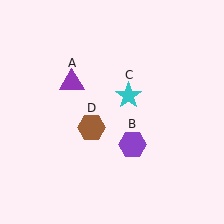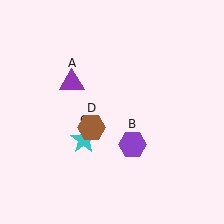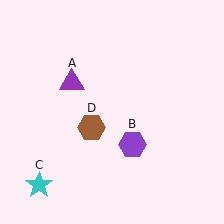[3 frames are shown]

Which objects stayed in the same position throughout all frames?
Purple triangle (object A) and purple hexagon (object B) and brown hexagon (object D) remained stationary.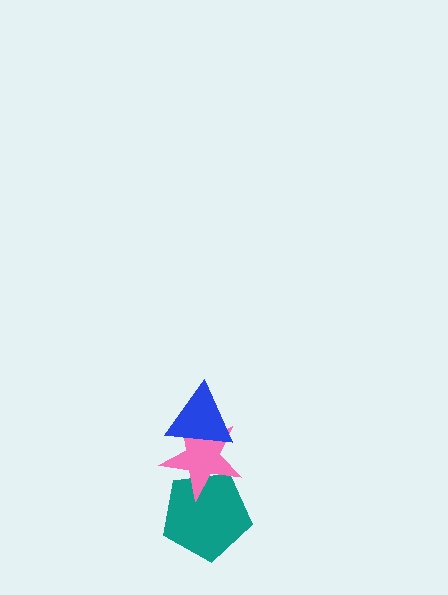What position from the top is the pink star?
The pink star is 2nd from the top.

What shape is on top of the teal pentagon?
The pink star is on top of the teal pentagon.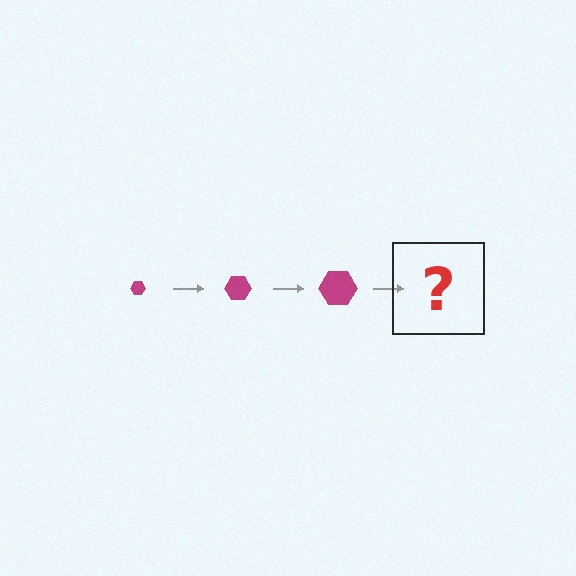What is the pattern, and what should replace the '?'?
The pattern is that the hexagon gets progressively larger each step. The '?' should be a magenta hexagon, larger than the previous one.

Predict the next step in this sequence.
The next step is a magenta hexagon, larger than the previous one.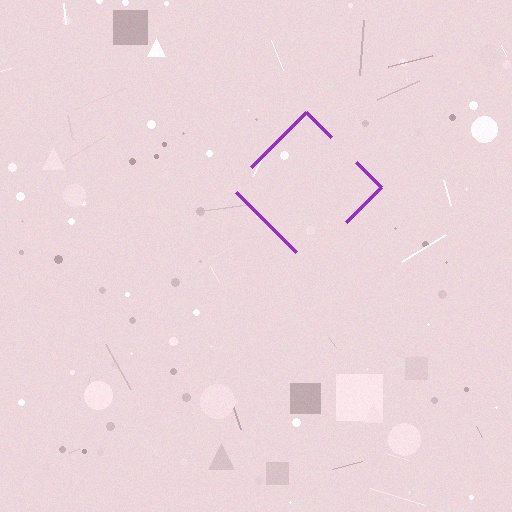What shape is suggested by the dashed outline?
The dashed outline suggests a diamond.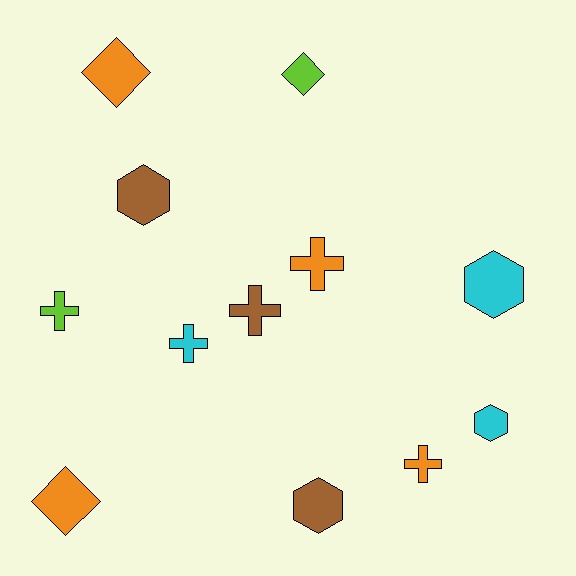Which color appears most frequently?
Orange, with 4 objects.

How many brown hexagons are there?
There are 2 brown hexagons.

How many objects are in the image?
There are 12 objects.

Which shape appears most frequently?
Cross, with 5 objects.